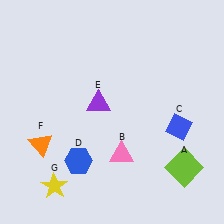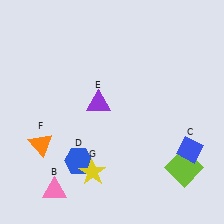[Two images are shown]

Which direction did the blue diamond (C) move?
The blue diamond (C) moved down.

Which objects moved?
The objects that moved are: the pink triangle (B), the blue diamond (C), the yellow star (G).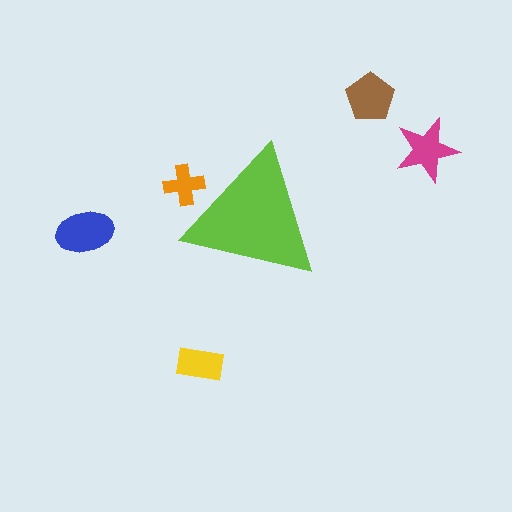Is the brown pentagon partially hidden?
No, the brown pentagon is fully visible.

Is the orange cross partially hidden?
Yes, the orange cross is partially hidden behind the lime triangle.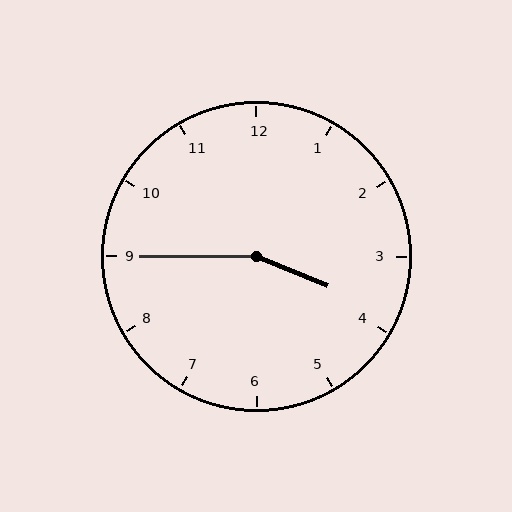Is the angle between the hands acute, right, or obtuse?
It is obtuse.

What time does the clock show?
3:45.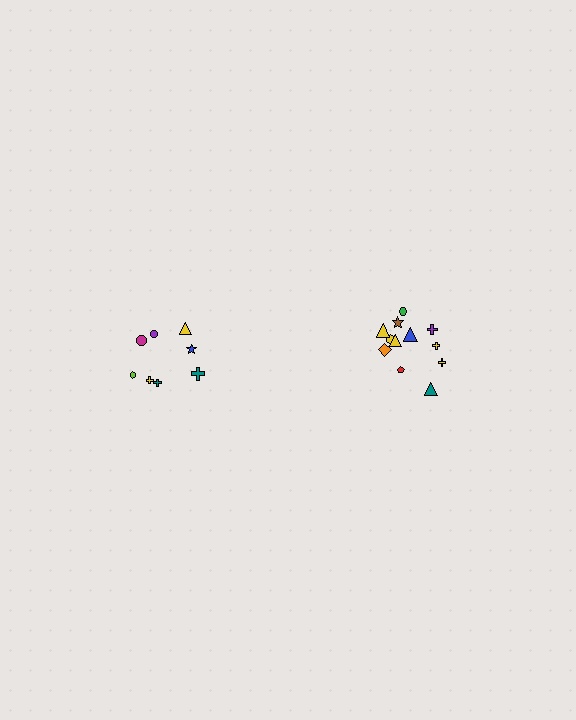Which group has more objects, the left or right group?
The right group.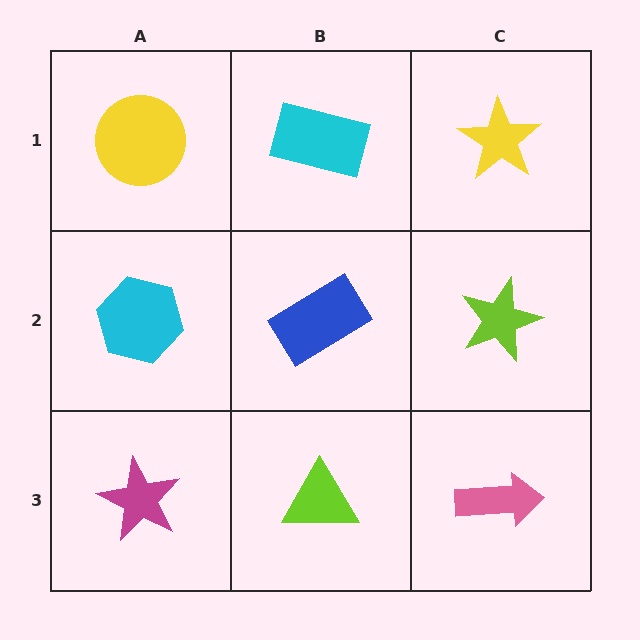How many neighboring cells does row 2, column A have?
3.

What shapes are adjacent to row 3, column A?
A cyan hexagon (row 2, column A), a lime triangle (row 3, column B).